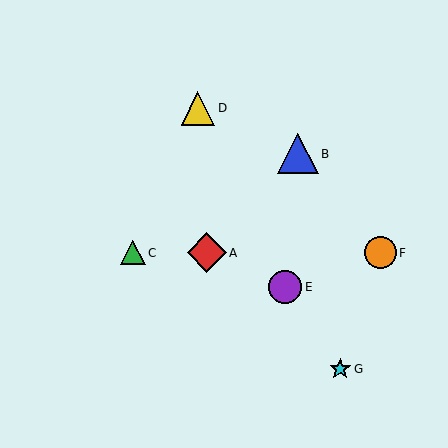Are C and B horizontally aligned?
No, C is at y≈253 and B is at y≈154.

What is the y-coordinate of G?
Object G is at y≈369.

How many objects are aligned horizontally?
3 objects (A, C, F) are aligned horizontally.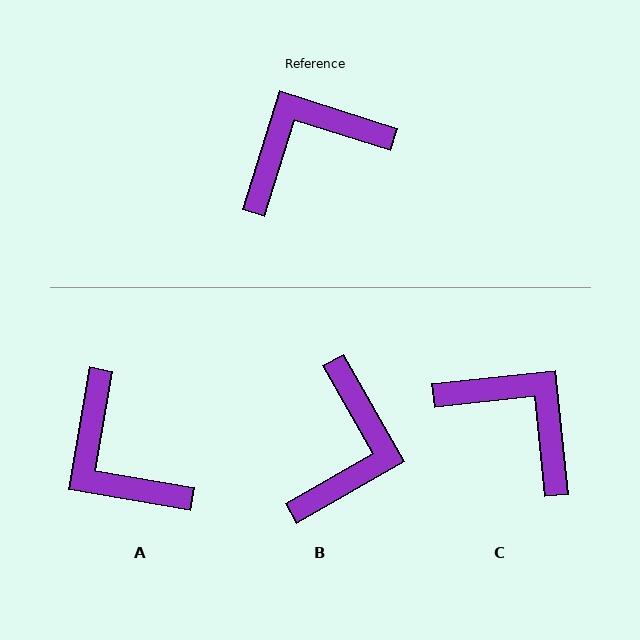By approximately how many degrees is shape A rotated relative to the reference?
Approximately 98 degrees counter-clockwise.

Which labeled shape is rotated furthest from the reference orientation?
B, about 133 degrees away.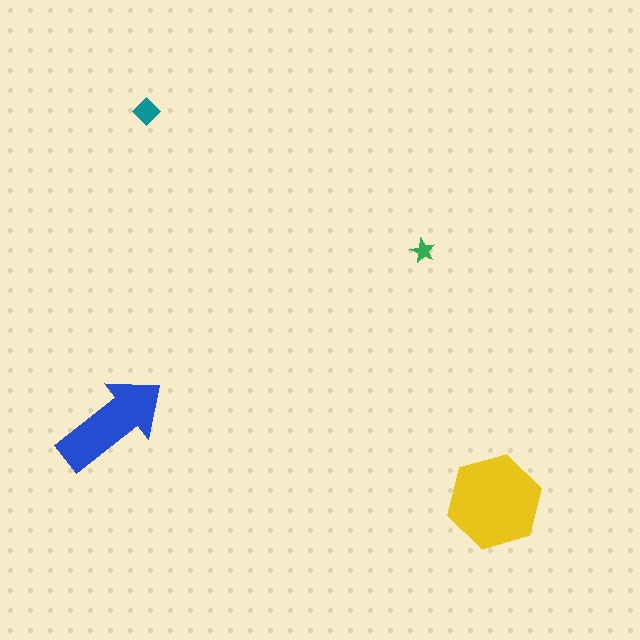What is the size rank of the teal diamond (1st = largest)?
3rd.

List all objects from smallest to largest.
The green star, the teal diamond, the blue arrow, the yellow hexagon.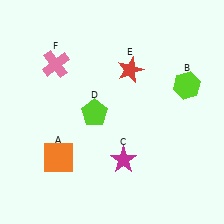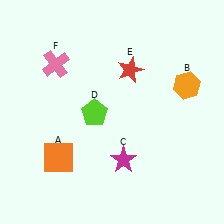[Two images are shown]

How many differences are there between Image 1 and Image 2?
There is 1 difference between the two images.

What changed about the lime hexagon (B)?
In Image 1, B is lime. In Image 2, it changed to orange.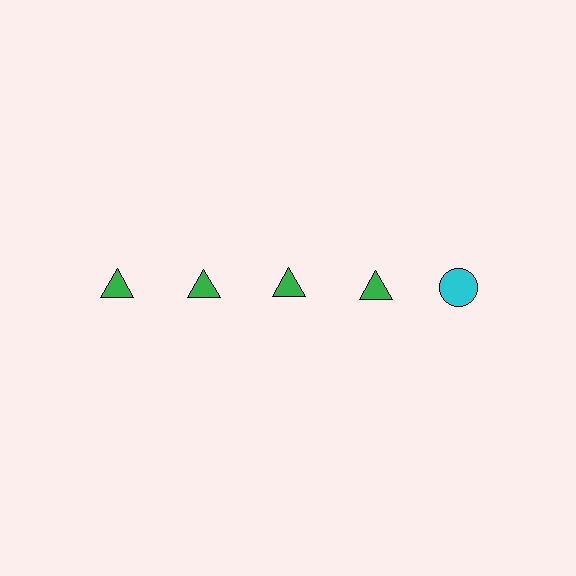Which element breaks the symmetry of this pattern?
The cyan circle in the top row, rightmost column breaks the symmetry. All other shapes are green triangles.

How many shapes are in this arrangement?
There are 5 shapes arranged in a grid pattern.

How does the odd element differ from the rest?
It differs in both color (cyan instead of green) and shape (circle instead of triangle).